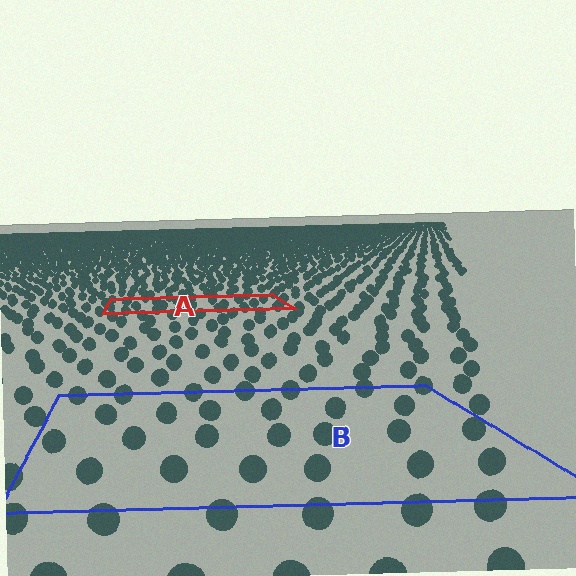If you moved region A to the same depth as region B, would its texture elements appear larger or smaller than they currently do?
They would appear larger. At a closer depth, the same texture elements are projected at a bigger on-screen size.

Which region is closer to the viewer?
Region B is closer. The texture elements there are larger and more spread out.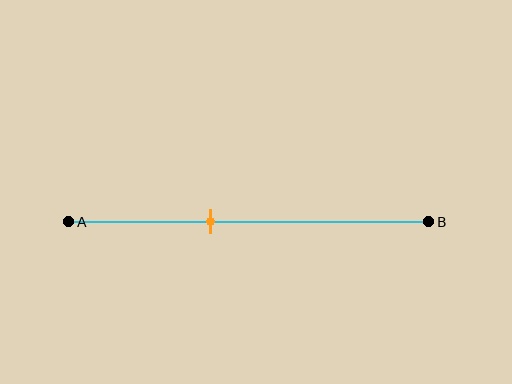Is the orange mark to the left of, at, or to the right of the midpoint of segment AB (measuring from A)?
The orange mark is to the left of the midpoint of segment AB.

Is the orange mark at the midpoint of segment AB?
No, the mark is at about 40% from A, not at the 50% midpoint.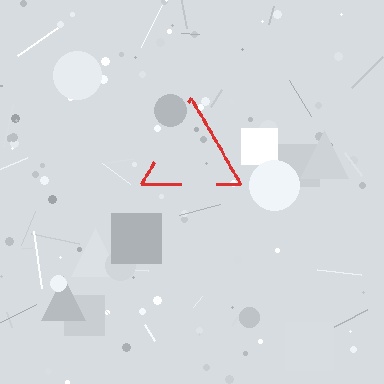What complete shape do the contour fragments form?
The contour fragments form a triangle.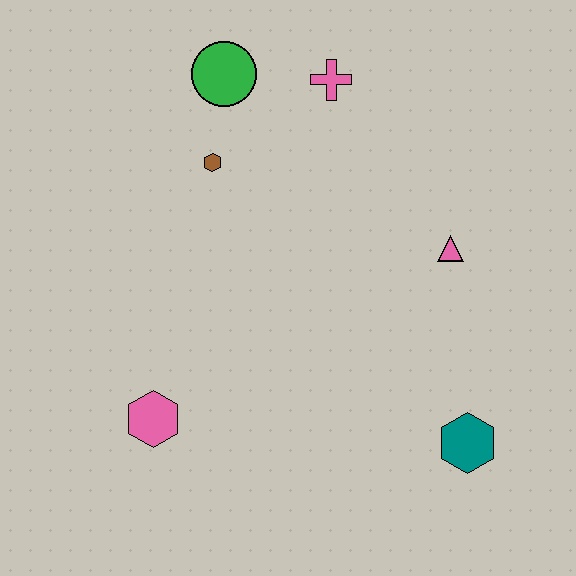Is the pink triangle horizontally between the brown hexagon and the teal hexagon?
Yes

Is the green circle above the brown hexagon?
Yes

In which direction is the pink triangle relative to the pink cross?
The pink triangle is below the pink cross.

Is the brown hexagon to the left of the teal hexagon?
Yes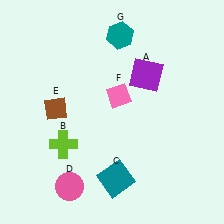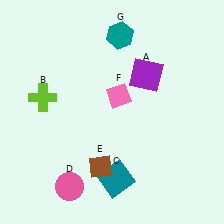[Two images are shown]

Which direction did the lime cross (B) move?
The lime cross (B) moved up.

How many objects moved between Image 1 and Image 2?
2 objects moved between the two images.